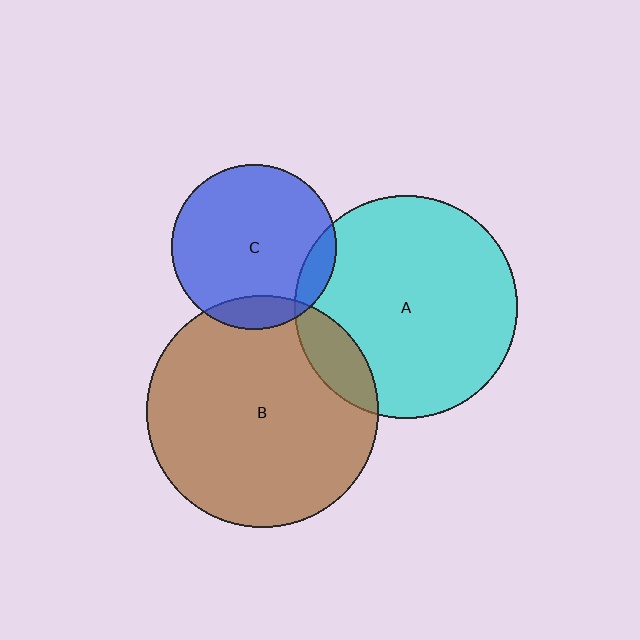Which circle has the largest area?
Circle B (brown).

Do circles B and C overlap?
Yes.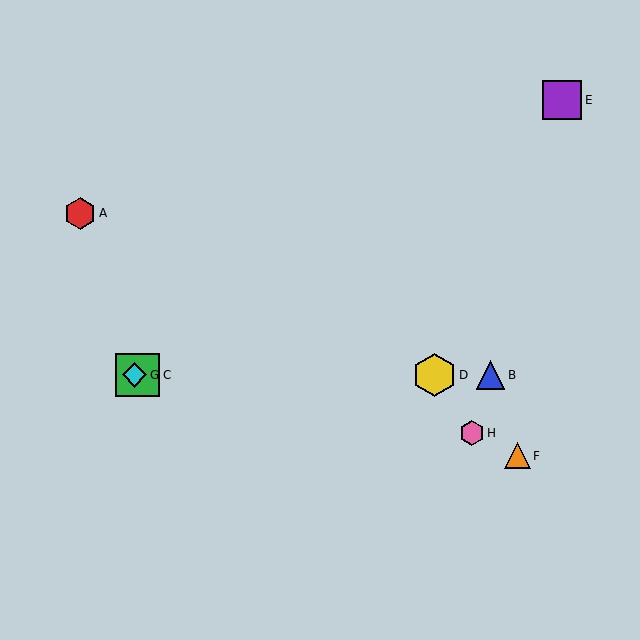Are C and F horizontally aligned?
No, C is at y≈375 and F is at y≈456.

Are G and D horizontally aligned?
Yes, both are at y≈375.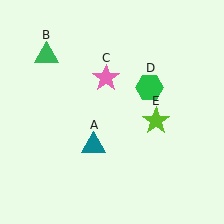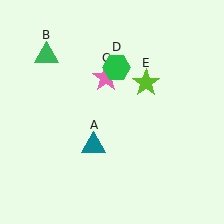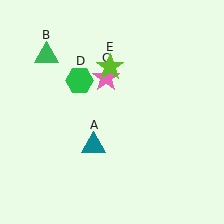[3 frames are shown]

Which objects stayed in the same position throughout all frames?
Teal triangle (object A) and green triangle (object B) and pink star (object C) remained stationary.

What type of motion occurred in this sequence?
The green hexagon (object D), lime star (object E) rotated counterclockwise around the center of the scene.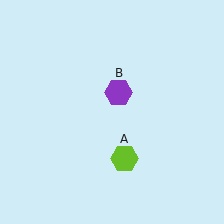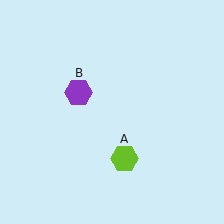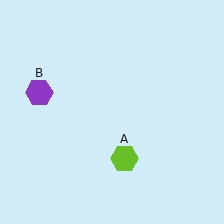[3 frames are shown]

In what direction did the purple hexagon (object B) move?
The purple hexagon (object B) moved left.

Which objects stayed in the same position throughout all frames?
Lime hexagon (object A) remained stationary.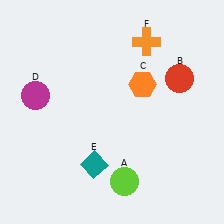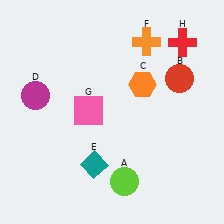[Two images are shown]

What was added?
A pink square (G), a red cross (H) were added in Image 2.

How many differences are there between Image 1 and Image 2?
There are 2 differences between the two images.